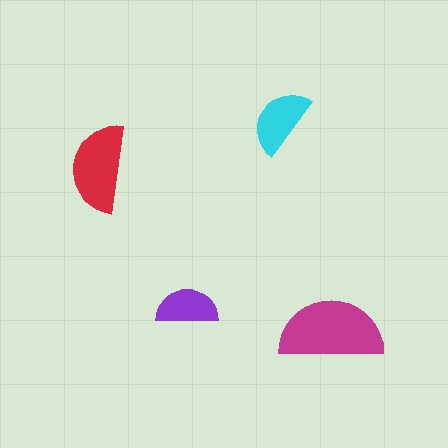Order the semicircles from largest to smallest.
the magenta one, the red one, the cyan one, the purple one.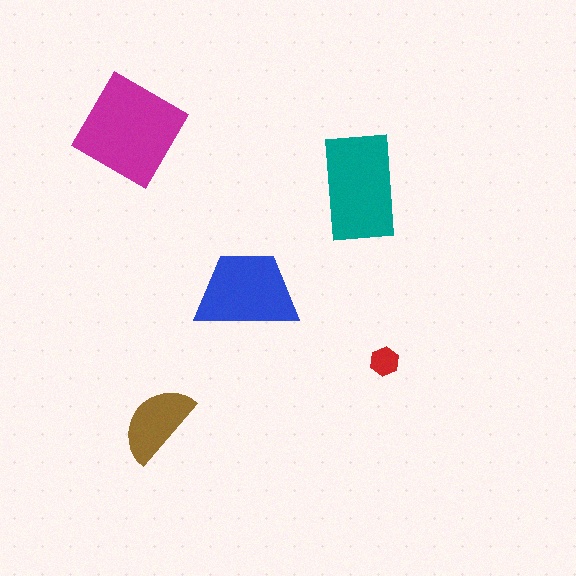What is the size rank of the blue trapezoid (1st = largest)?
3rd.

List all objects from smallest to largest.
The red hexagon, the brown semicircle, the blue trapezoid, the teal rectangle, the magenta diamond.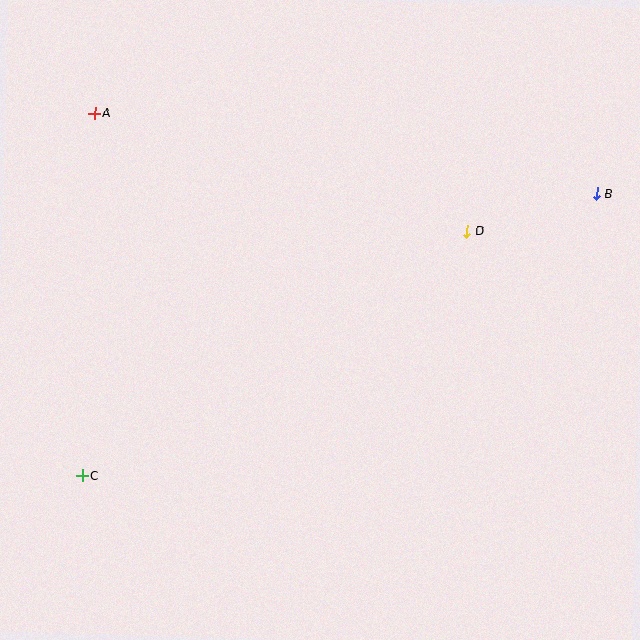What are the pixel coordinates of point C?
Point C is at (82, 475).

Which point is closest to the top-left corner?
Point A is closest to the top-left corner.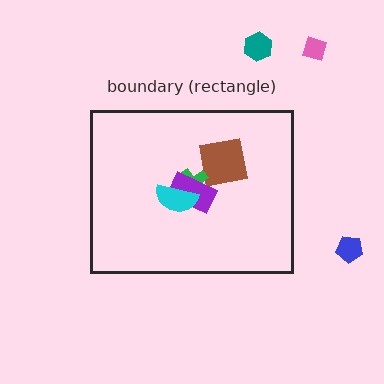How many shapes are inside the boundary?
4 inside, 3 outside.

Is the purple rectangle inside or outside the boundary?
Inside.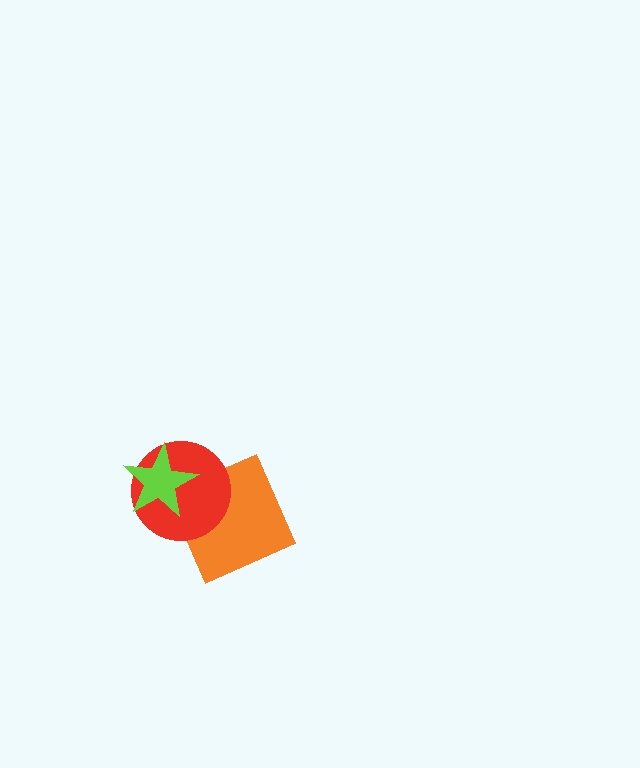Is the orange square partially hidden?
Yes, it is partially covered by another shape.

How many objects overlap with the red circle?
2 objects overlap with the red circle.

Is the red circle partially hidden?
Yes, it is partially covered by another shape.